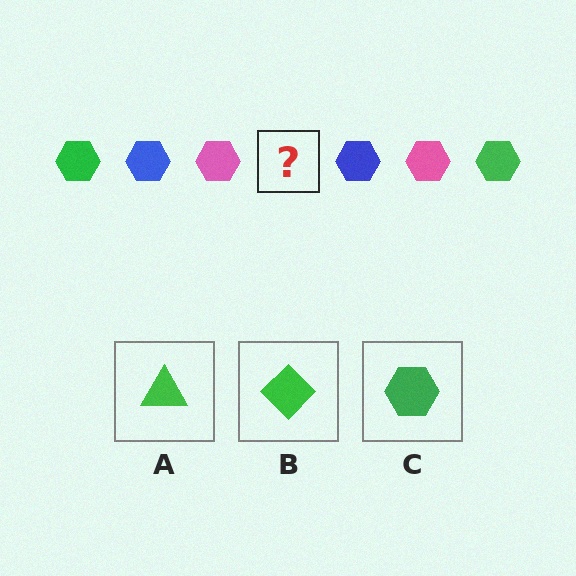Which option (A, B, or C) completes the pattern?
C.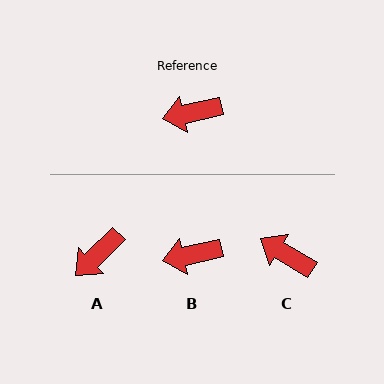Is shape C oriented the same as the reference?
No, it is off by about 43 degrees.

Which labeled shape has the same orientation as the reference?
B.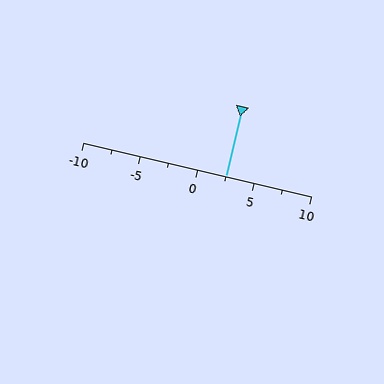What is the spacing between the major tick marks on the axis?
The major ticks are spaced 5 apart.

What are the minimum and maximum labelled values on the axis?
The axis runs from -10 to 10.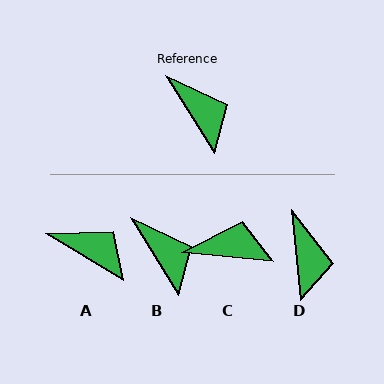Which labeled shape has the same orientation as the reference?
B.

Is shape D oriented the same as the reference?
No, it is off by about 26 degrees.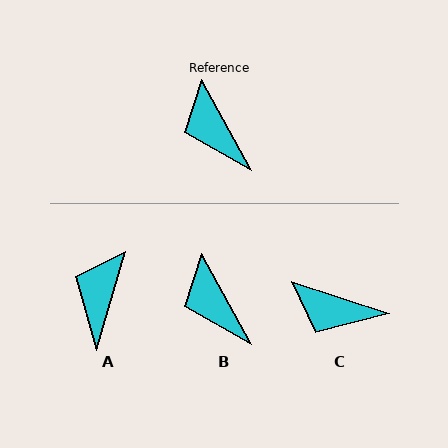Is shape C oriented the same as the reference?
No, it is off by about 43 degrees.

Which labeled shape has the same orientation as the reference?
B.